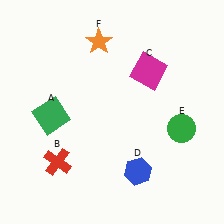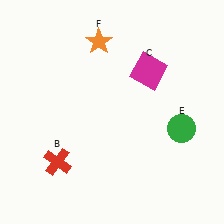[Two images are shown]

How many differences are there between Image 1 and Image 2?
There are 2 differences between the two images.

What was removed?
The blue hexagon (D), the green square (A) were removed in Image 2.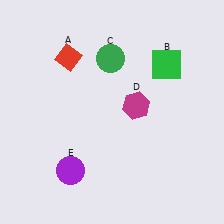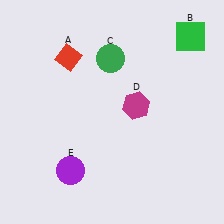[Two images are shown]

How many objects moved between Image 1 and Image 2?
1 object moved between the two images.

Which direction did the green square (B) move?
The green square (B) moved up.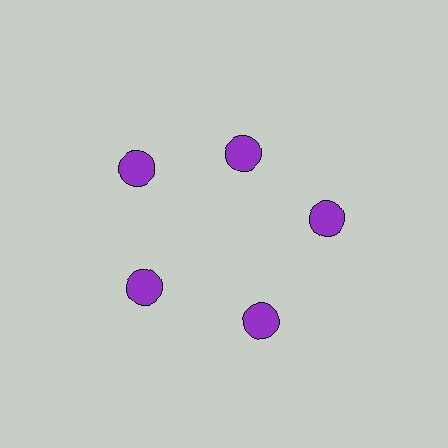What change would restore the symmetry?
The symmetry would be restored by moving it outward, back onto the ring so that all 5 circles sit at equal angles and equal distance from the center.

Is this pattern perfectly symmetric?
No. The 5 purple circles are arranged in a ring, but one element near the 1 o'clock position is pulled inward toward the center, breaking the 5-fold rotational symmetry.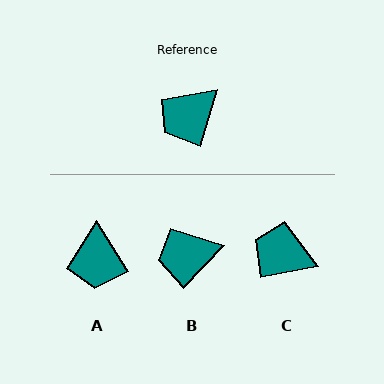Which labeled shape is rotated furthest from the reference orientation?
C, about 63 degrees away.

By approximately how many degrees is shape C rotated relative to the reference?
Approximately 63 degrees clockwise.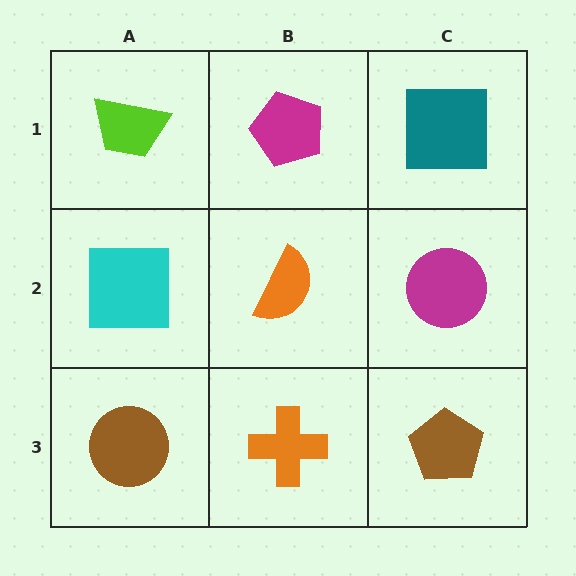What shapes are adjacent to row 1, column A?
A cyan square (row 2, column A), a magenta pentagon (row 1, column B).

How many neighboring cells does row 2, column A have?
3.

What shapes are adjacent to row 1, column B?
An orange semicircle (row 2, column B), a lime trapezoid (row 1, column A), a teal square (row 1, column C).